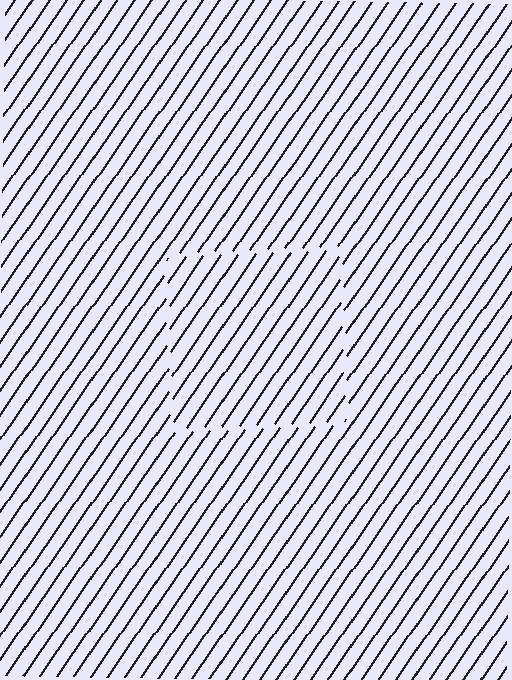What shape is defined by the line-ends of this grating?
An illusory square. The interior of the shape contains the same grating, shifted by half a period — the contour is defined by the phase discontinuity where line-ends from the inner and outer gratings abut.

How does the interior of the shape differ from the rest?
The interior of the shape contains the same grating, shifted by half a period — the contour is defined by the phase discontinuity where line-ends from the inner and outer gratings abut.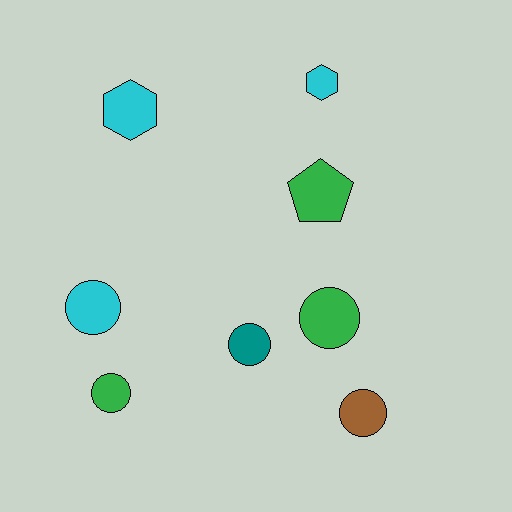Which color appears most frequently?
Green, with 3 objects.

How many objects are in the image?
There are 8 objects.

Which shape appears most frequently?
Circle, with 5 objects.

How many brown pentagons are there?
There are no brown pentagons.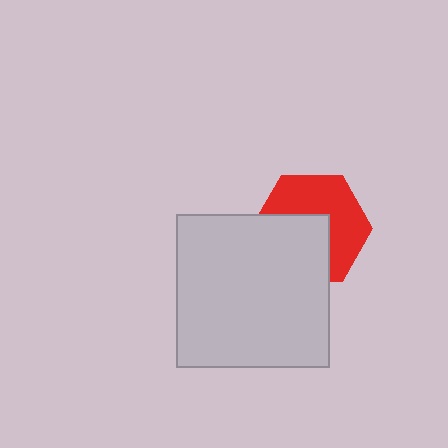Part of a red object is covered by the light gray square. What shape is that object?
It is a hexagon.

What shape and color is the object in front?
The object in front is a light gray square.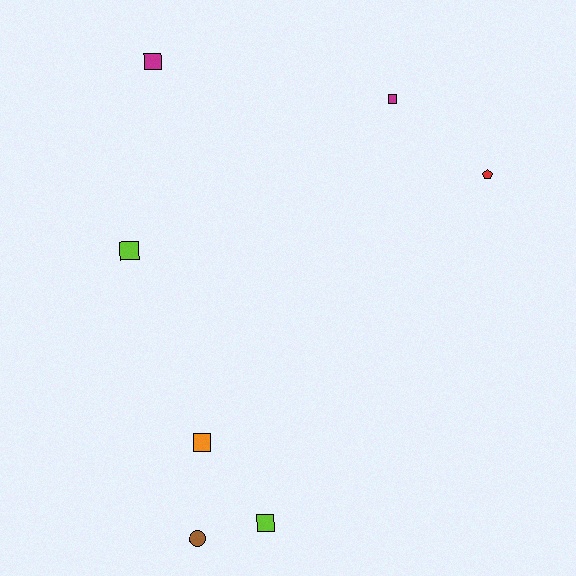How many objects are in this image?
There are 7 objects.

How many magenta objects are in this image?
There are 2 magenta objects.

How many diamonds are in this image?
There are no diamonds.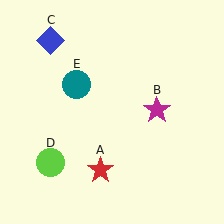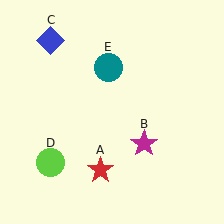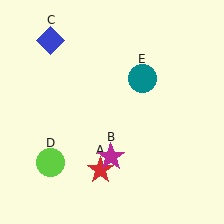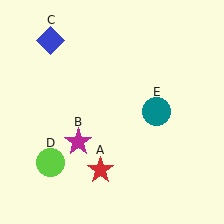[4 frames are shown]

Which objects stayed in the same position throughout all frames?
Red star (object A) and blue diamond (object C) and lime circle (object D) remained stationary.